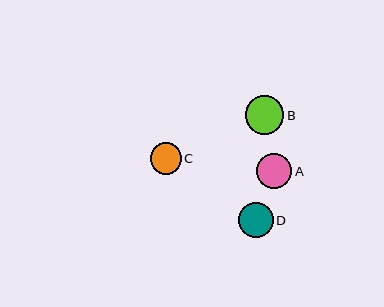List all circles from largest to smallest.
From largest to smallest: B, A, D, C.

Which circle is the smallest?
Circle C is the smallest with a size of approximately 31 pixels.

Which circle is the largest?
Circle B is the largest with a size of approximately 38 pixels.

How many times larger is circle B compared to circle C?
Circle B is approximately 1.2 times the size of circle C.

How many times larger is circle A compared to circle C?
Circle A is approximately 1.1 times the size of circle C.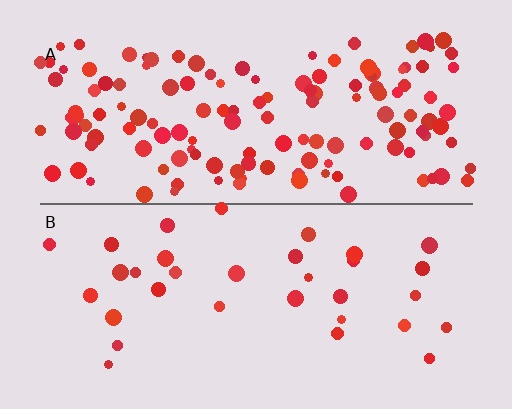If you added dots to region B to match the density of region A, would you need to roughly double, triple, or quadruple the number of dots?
Approximately quadruple.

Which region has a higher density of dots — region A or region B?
A (the top).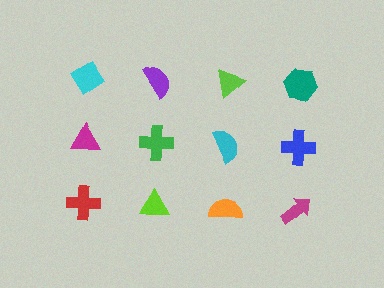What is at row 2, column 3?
A cyan semicircle.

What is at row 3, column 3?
An orange semicircle.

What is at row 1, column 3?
A lime triangle.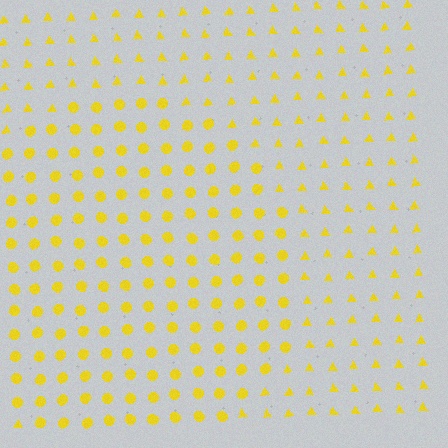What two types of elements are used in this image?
The image uses circles inside the circle region and triangles outside it.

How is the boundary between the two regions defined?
The boundary is defined by a change in element shape: circles inside vs. triangles outside. All elements share the same color and spacing.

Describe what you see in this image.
The image is filled with small yellow elements arranged in a uniform grid. A circle-shaped region contains circles, while the surrounding area contains triangles. The boundary is defined purely by the change in element shape.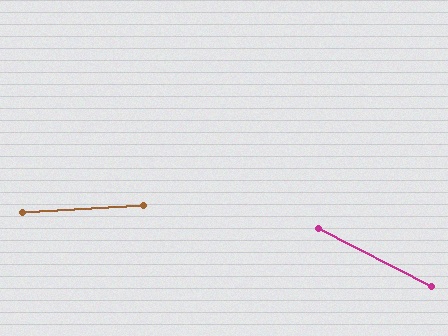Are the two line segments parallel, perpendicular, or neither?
Neither parallel nor perpendicular — they differ by about 30°.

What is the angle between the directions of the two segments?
Approximately 30 degrees.